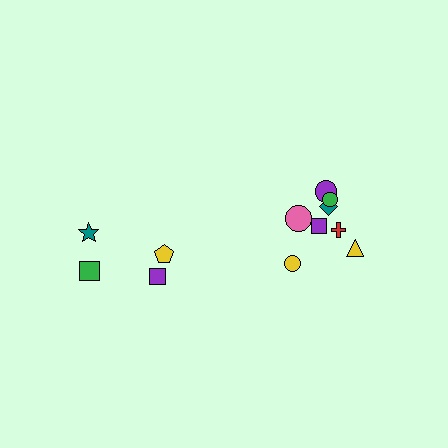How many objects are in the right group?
There are 8 objects.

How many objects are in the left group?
There are 4 objects.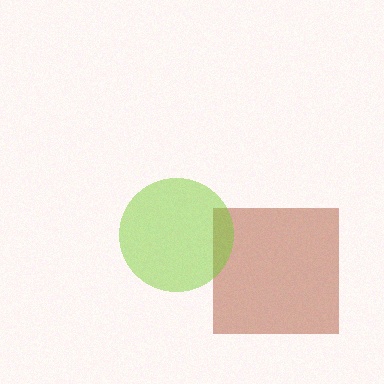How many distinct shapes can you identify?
There are 2 distinct shapes: a brown square, a lime circle.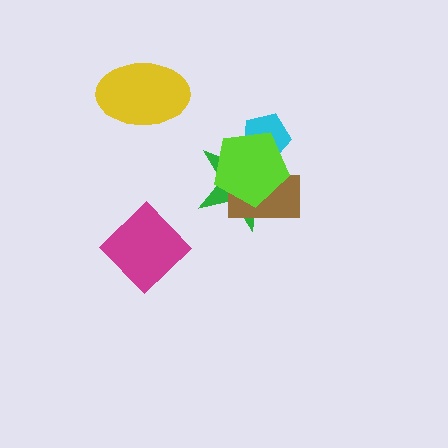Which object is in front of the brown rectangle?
The lime pentagon is in front of the brown rectangle.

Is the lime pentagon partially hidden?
No, no other shape covers it.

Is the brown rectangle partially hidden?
Yes, it is partially covered by another shape.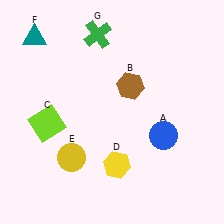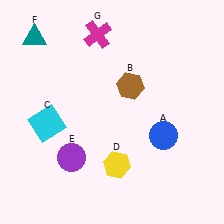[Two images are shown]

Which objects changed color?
C changed from lime to cyan. E changed from yellow to purple. G changed from green to magenta.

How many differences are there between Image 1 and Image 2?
There are 3 differences between the two images.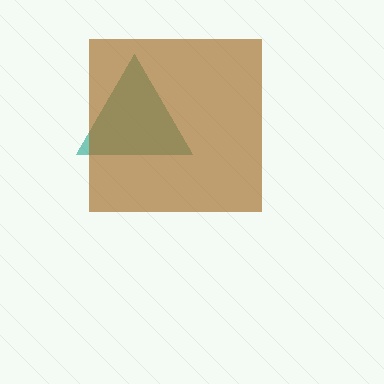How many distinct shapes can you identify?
There are 2 distinct shapes: a teal triangle, a brown square.